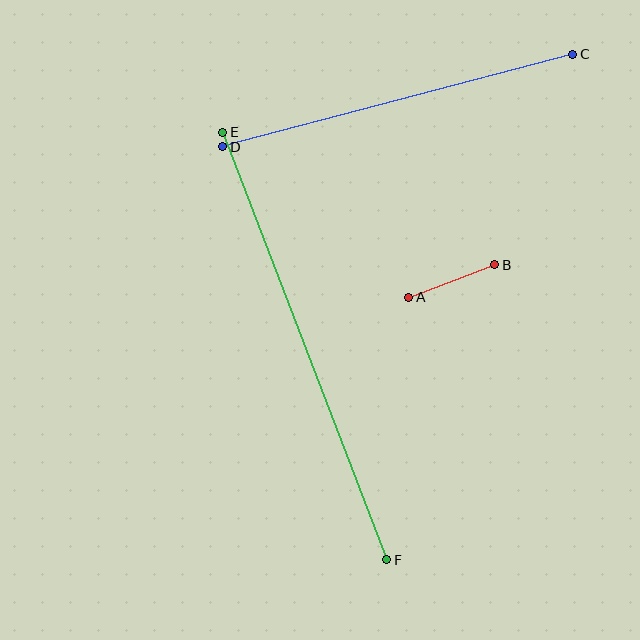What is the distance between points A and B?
The distance is approximately 92 pixels.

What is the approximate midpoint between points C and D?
The midpoint is at approximately (398, 101) pixels.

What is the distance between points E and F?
The distance is approximately 457 pixels.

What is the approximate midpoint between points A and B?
The midpoint is at approximately (452, 281) pixels.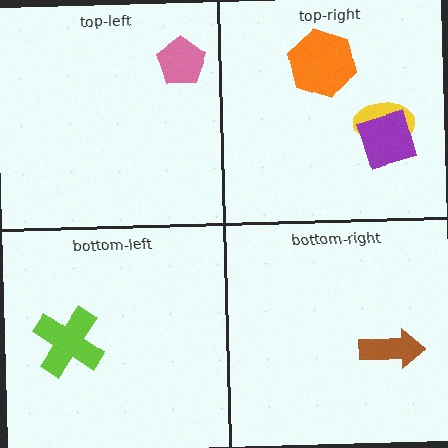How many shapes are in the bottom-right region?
1.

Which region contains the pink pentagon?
The top-left region.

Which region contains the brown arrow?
The bottom-right region.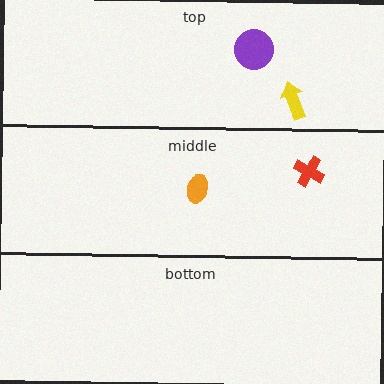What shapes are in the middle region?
The red cross, the orange ellipse.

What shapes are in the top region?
The yellow arrow, the purple circle.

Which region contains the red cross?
The middle region.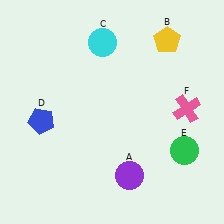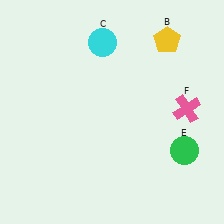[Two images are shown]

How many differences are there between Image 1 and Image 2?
There are 2 differences between the two images.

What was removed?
The purple circle (A), the blue pentagon (D) were removed in Image 2.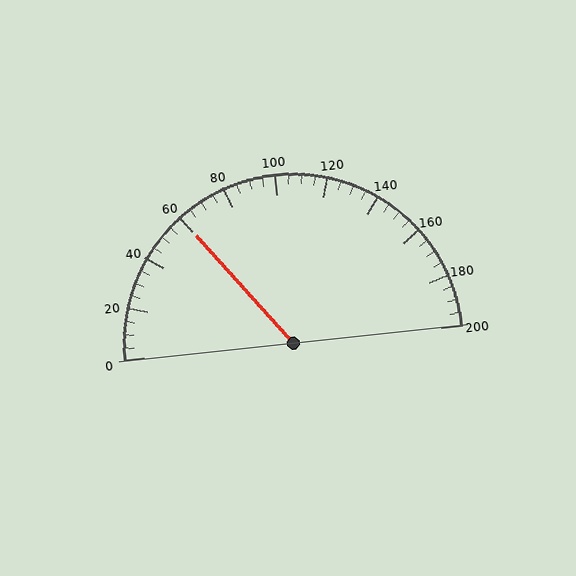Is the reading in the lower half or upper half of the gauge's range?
The reading is in the lower half of the range (0 to 200).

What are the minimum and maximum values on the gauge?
The gauge ranges from 0 to 200.